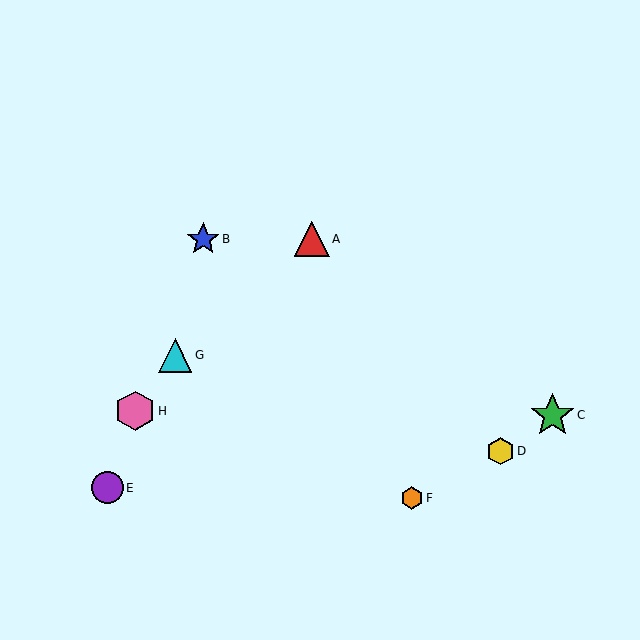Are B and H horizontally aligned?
No, B is at y≈239 and H is at y≈411.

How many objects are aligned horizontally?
2 objects (A, B) are aligned horizontally.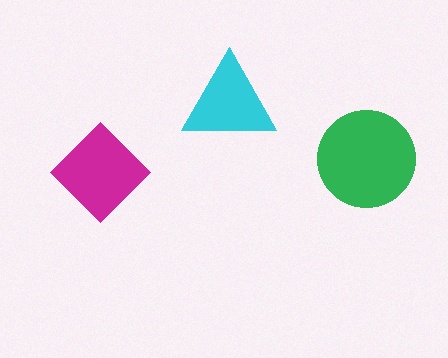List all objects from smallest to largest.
The cyan triangle, the magenta diamond, the green circle.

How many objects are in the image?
There are 3 objects in the image.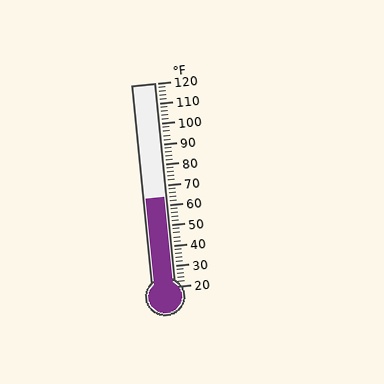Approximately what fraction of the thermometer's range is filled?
The thermometer is filled to approximately 45% of its range.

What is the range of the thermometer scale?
The thermometer scale ranges from 20°F to 120°F.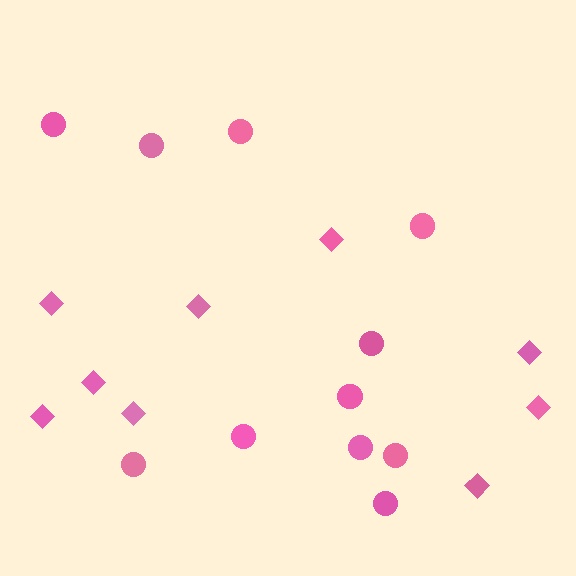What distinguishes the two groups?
There are 2 groups: one group of diamonds (9) and one group of circles (11).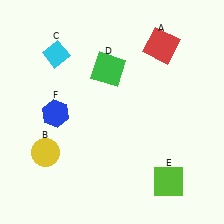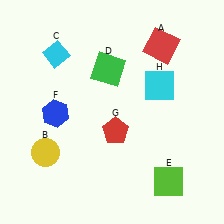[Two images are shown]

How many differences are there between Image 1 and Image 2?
There are 2 differences between the two images.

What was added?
A red pentagon (G), a cyan square (H) were added in Image 2.